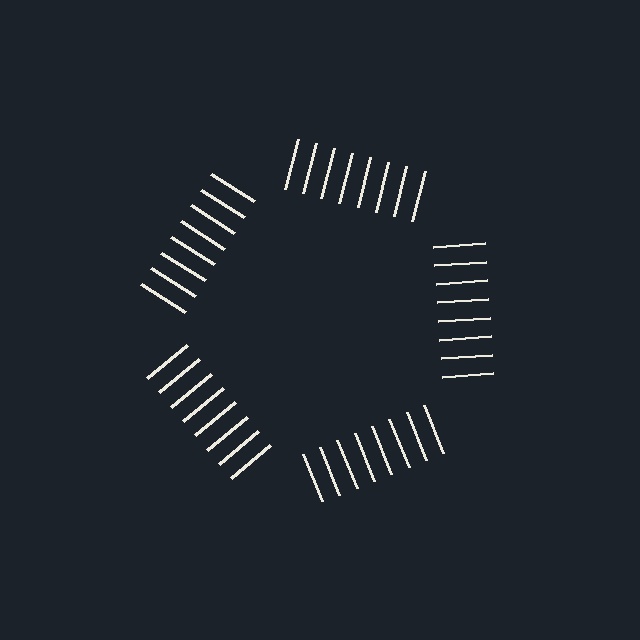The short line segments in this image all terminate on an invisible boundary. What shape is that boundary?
An illusory pentagon — the line segments terminate on its edges but no continuous stroke is drawn.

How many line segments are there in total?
40 — 8 along each of the 5 edges.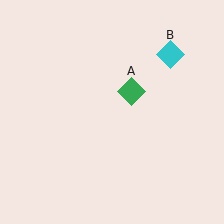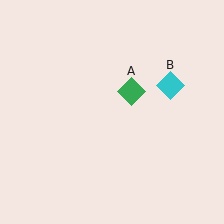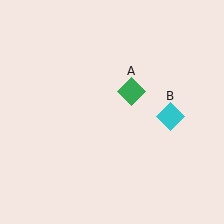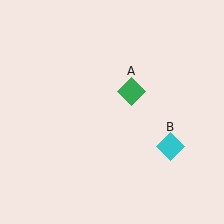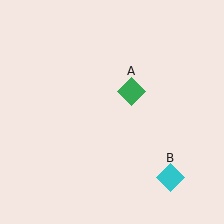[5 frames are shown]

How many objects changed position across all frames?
1 object changed position: cyan diamond (object B).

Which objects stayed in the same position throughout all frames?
Green diamond (object A) remained stationary.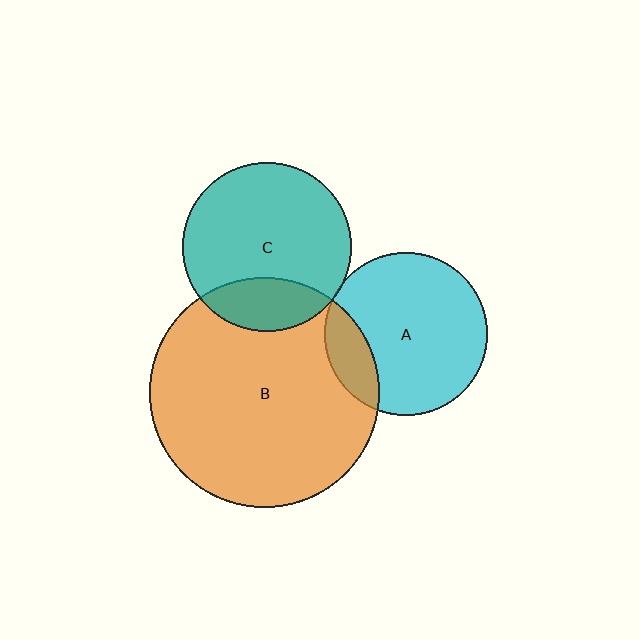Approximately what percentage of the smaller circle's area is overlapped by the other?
Approximately 5%.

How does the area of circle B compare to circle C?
Approximately 1.9 times.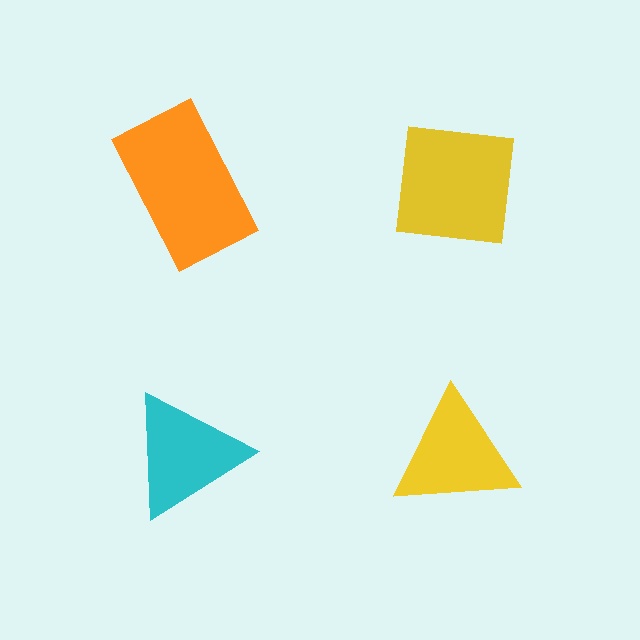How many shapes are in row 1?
2 shapes.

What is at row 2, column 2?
A yellow triangle.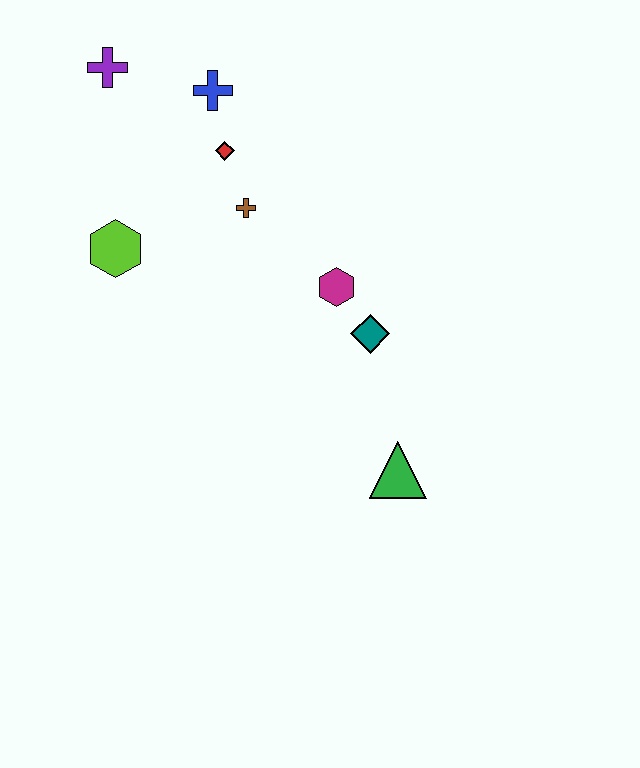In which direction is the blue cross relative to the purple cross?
The blue cross is to the right of the purple cross.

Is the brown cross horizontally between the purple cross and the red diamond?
No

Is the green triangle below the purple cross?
Yes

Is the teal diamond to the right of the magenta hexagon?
Yes